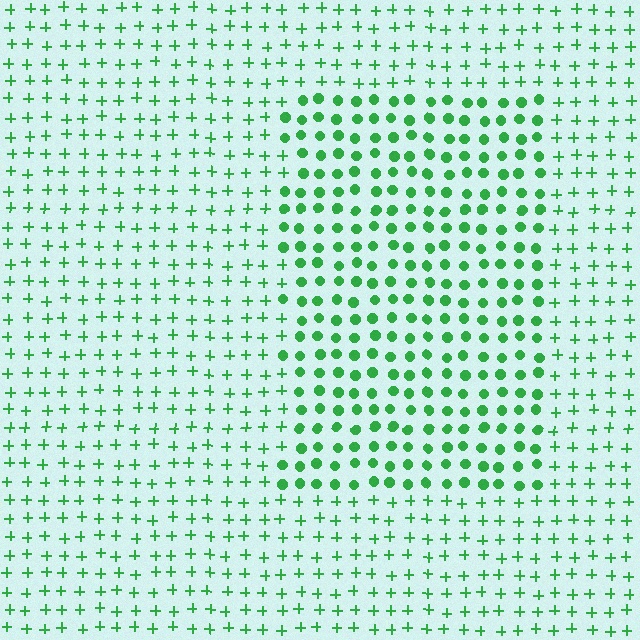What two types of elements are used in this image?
The image uses circles inside the rectangle region and plus signs outside it.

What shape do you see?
I see a rectangle.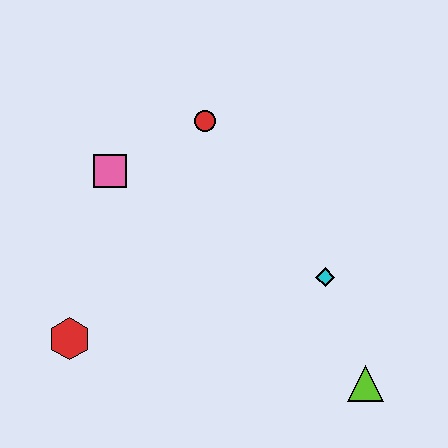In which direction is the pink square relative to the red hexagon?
The pink square is above the red hexagon.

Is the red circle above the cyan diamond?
Yes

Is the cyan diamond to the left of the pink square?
No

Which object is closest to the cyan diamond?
The lime triangle is closest to the cyan diamond.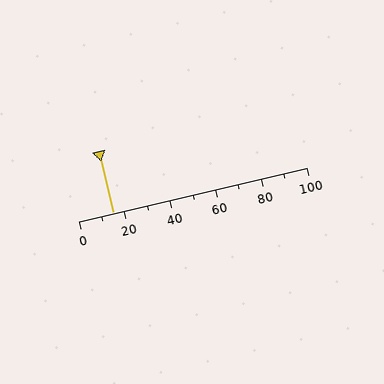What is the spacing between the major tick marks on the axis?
The major ticks are spaced 20 apart.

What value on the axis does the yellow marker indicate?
The marker indicates approximately 15.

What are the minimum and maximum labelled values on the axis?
The axis runs from 0 to 100.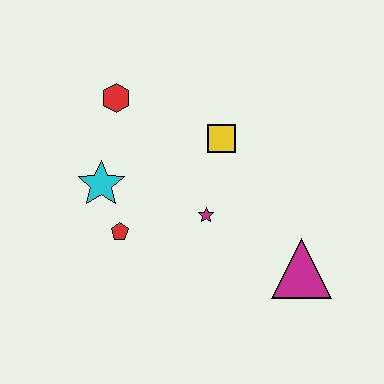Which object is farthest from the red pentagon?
The magenta triangle is farthest from the red pentagon.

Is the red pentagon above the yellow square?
No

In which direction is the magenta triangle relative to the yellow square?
The magenta triangle is below the yellow square.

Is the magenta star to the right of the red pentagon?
Yes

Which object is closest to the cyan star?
The red pentagon is closest to the cyan star.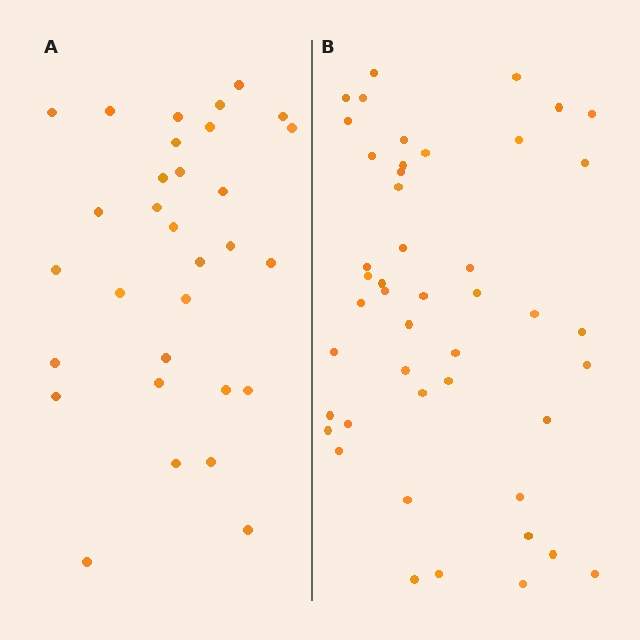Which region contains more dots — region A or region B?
Region B (the right region) has more dots.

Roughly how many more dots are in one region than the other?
Region B has approximately 15 more dots than region A.